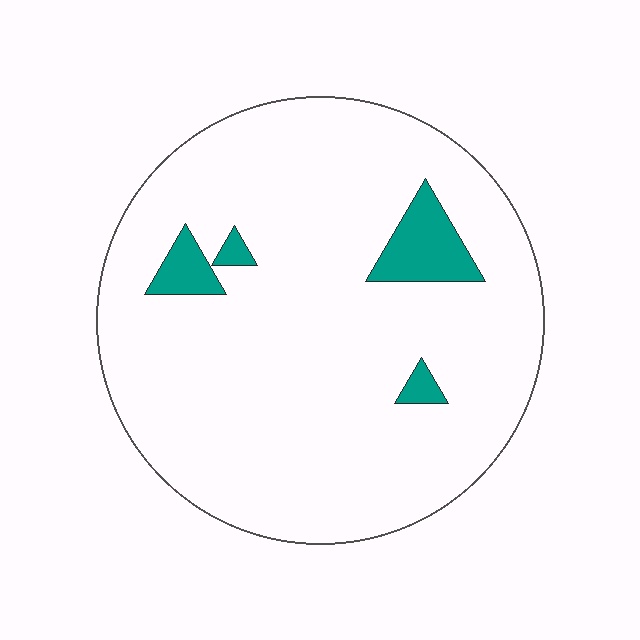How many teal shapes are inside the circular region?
4.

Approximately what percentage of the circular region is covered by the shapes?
Approximately 5%.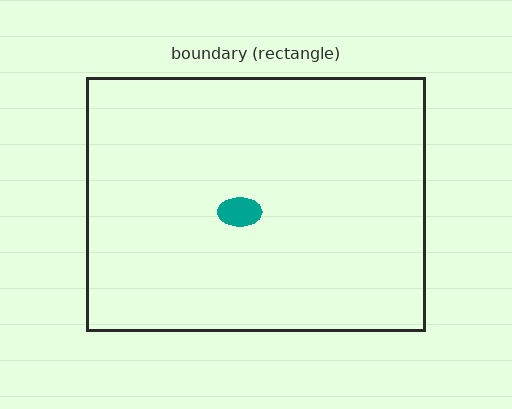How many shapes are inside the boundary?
1 inside, 0 outside.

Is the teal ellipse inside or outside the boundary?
Inside.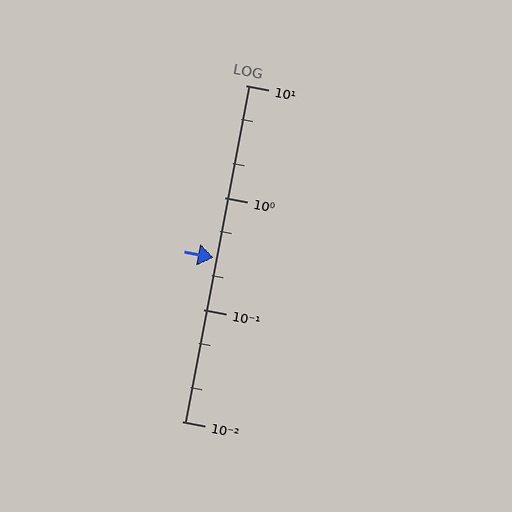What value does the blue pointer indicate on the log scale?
The pointer indicates approximately 0.29.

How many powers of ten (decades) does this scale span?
The scale spans 3 decades, from 0.01 to 10.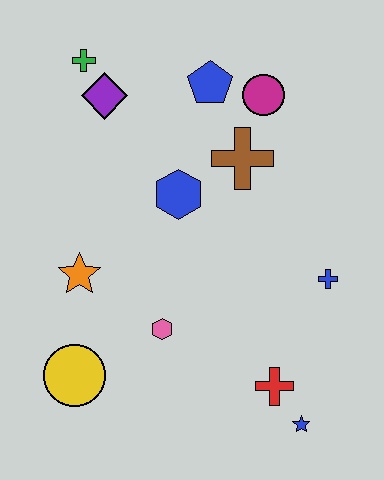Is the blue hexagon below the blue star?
No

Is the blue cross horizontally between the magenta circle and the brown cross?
No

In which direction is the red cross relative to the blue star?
The red cross is above the blue star.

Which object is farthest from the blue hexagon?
The blue star is farthest from the blue hexagon.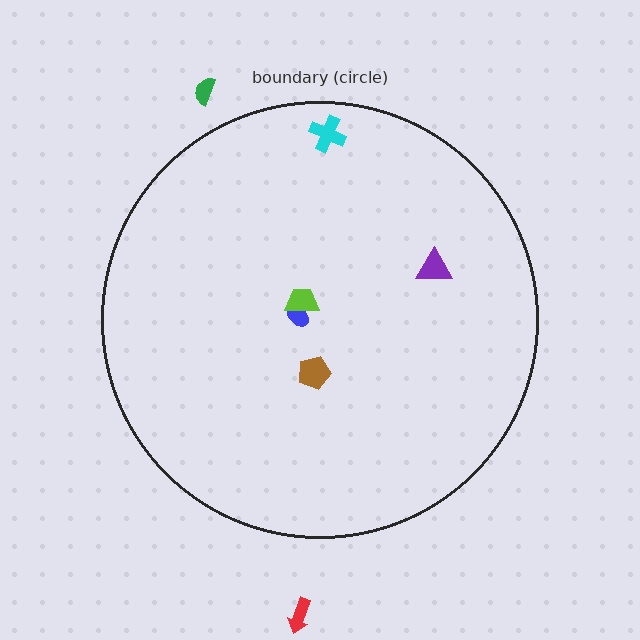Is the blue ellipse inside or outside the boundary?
Inside.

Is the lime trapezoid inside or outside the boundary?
Inside.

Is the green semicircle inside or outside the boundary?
Outside.